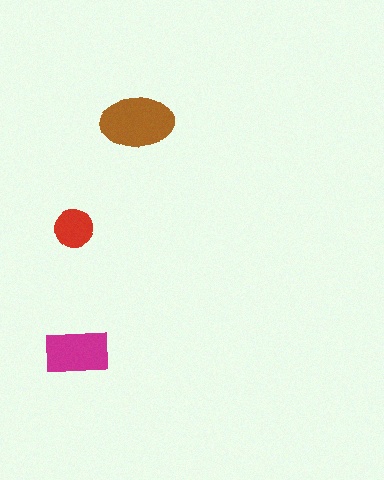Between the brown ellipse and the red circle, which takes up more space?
The brown ellipse.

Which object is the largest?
The brown ellipse.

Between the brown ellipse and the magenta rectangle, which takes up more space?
The brown ellipse.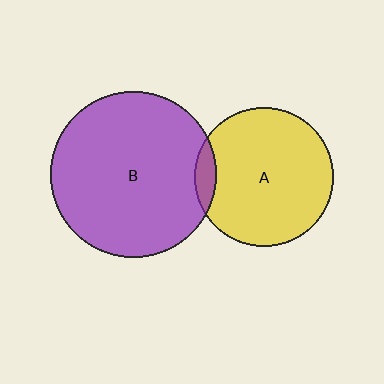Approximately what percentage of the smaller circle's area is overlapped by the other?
Approximately 10%.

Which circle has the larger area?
Circle B (purple).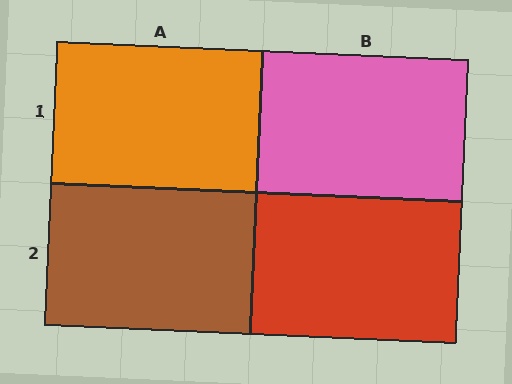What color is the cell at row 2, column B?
Red.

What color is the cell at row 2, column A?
Brown.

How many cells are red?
1 cell is red.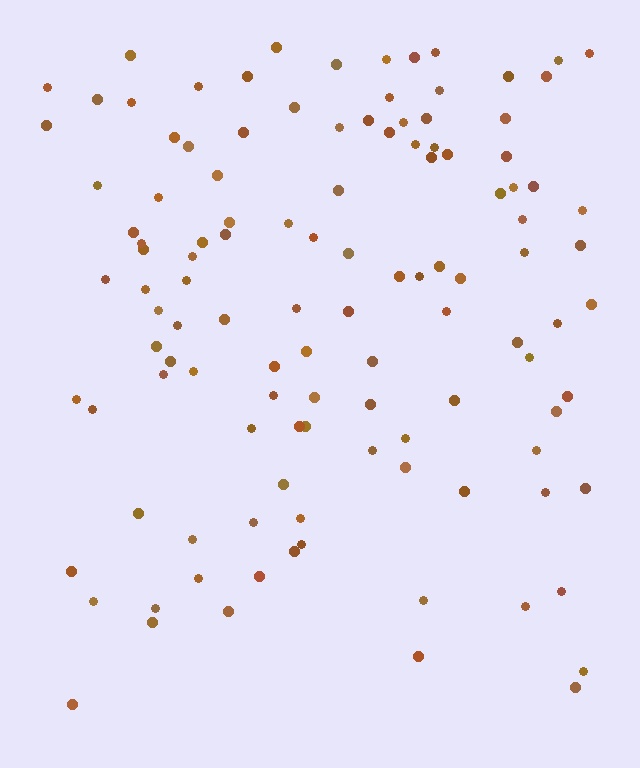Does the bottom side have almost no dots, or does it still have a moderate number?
Still a moderate number, just noticeably fewer than the top.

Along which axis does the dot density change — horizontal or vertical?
Vertical.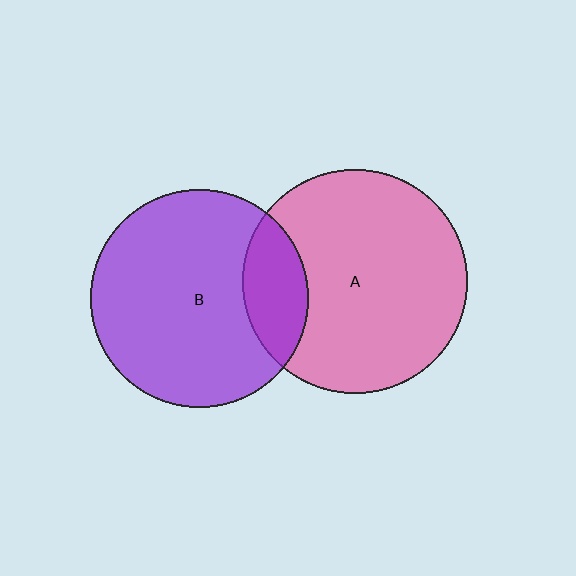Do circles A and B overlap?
Yes.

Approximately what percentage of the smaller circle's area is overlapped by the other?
Approximately 20%.